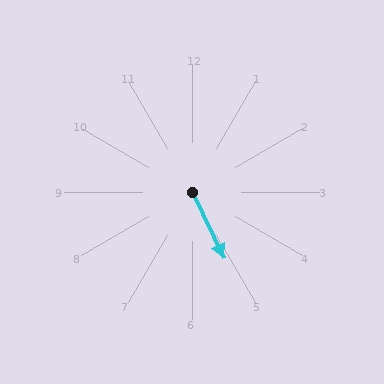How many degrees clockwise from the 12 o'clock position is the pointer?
Approximately 154 degrees.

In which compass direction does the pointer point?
Southeast.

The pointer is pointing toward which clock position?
Roughly 5 o'clock.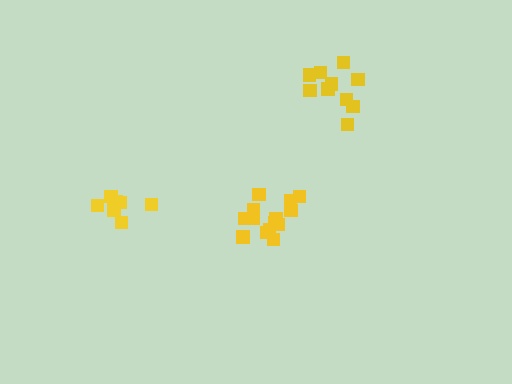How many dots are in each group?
Group 1: 11 dots, Group 2: 14 dots, Group 3: 9 dots (34 total).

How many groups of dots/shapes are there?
There are 3 groups.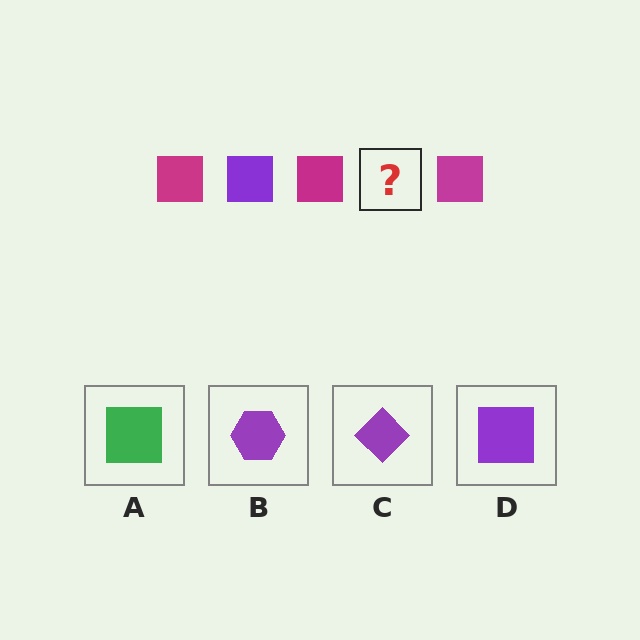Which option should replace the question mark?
Option D.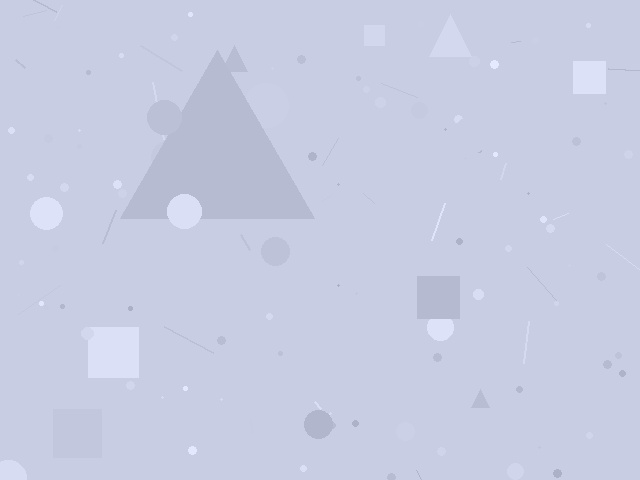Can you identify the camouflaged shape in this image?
The camouflaged shape is a triangle.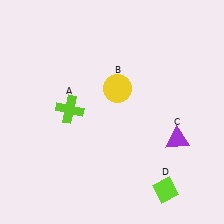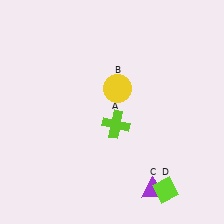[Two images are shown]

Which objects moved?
The objects that moved are: the lime cross (A), the purple triangle (C).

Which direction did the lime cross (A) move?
The lime cross (A) moved right.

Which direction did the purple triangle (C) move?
The purple triangle (C) moved down.